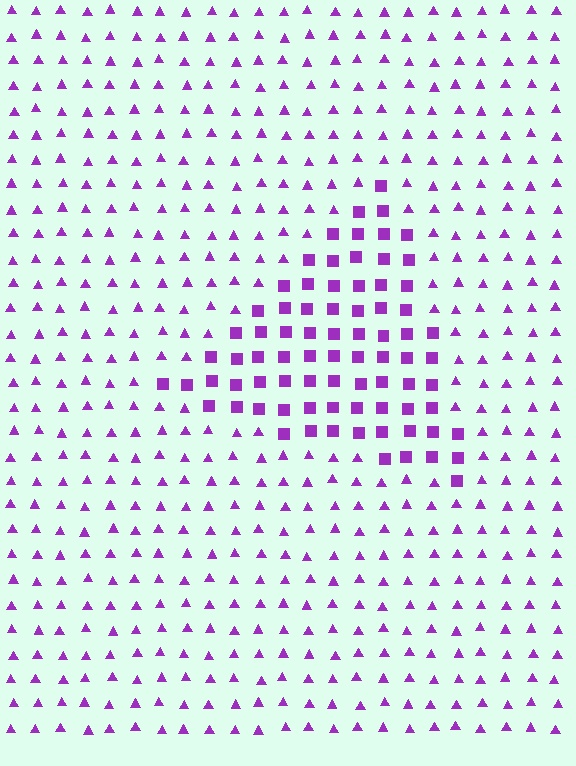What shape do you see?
I see a triangle.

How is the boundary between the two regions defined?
The boundary is defined by a change in element shape: squares inside vs. triangles outside. All elements share the same color and spacing.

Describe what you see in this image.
The image is filled with small purple elements arranged in a uniform grid. A triangle-shaped region contains squares, while the surrounding area contains triangles. The boundary is defined purely by the change in element shape.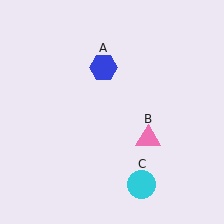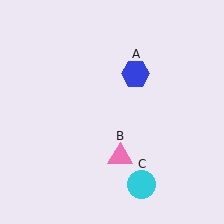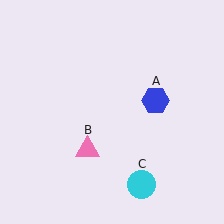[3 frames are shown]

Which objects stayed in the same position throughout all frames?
Cyan circle (object C) remained stationary.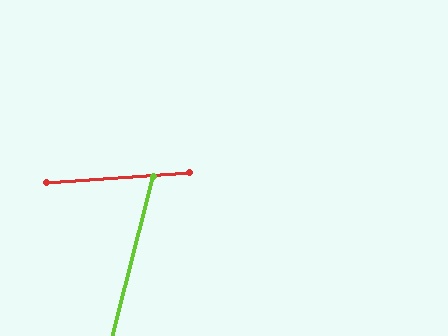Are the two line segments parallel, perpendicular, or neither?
Neither parallel nor perpendicular — they differ by about 72°.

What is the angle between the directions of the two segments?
Approximately 72 degrees.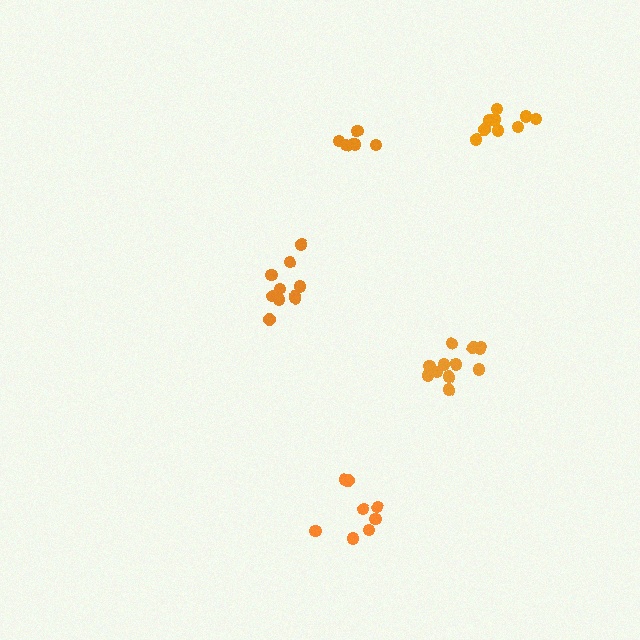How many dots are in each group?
Group 1: 12 dots, Group 2: 10 dots, Group 3: 9 dots, Group 4: 8 dots, Group 5: 6 dots (45 total).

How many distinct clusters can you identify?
There are 5 distinct clusters.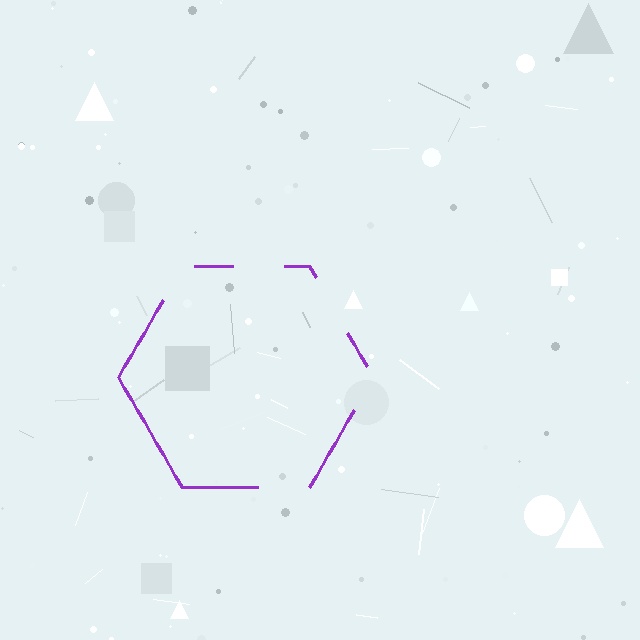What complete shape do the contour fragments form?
The contour fragments form a hexagon.